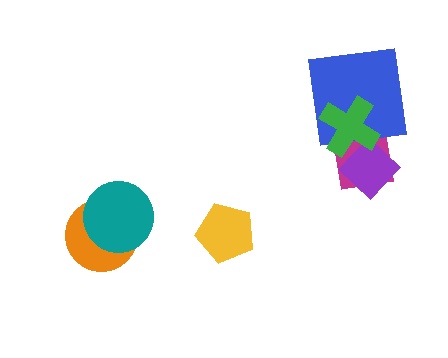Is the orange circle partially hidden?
Yes, it is partially covered by another shape.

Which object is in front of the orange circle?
The teal circle is in front of the orange circle.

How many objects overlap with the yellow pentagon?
0 objects overlap with the yellow pentagon.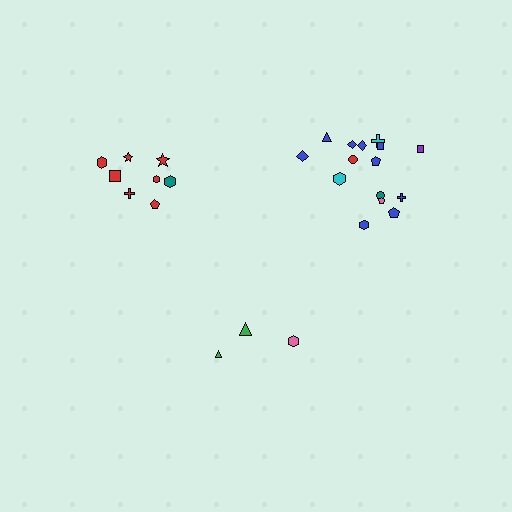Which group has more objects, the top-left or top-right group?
The top-right group.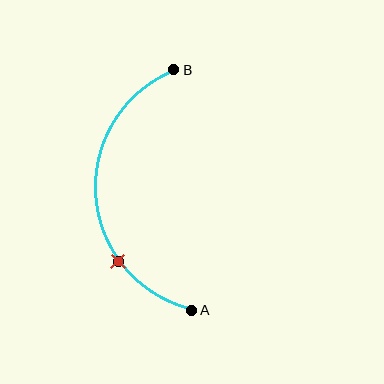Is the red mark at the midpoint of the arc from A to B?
No. The red mark lies on the arc but is closer to endpoint A. The arc midpoint would be at the point on the curve equidistant along the arc from both A and B.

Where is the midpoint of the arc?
The arc midpoint is the point on the curve farthest from the straight line joining A and B. It sits to the left of that line.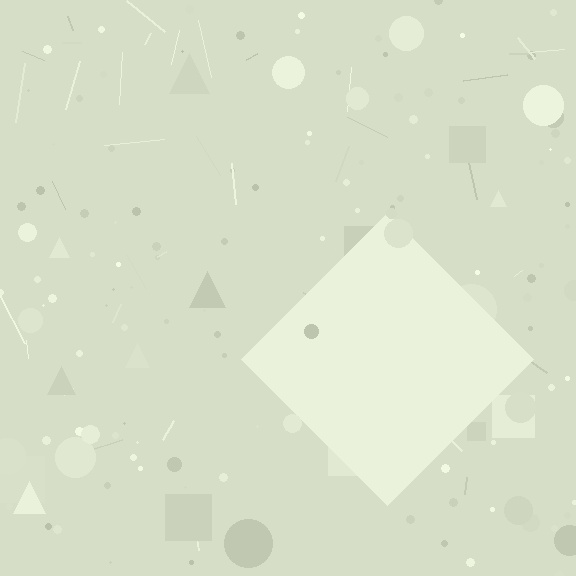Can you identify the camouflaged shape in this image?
The camouflaged shape is a diamond.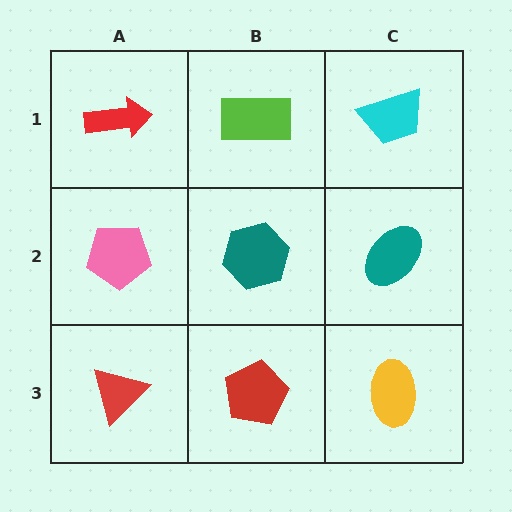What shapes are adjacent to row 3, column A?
A pink pentagon (row 2, column A), a red pentagon (row 3, column B).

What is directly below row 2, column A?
A red triangle.